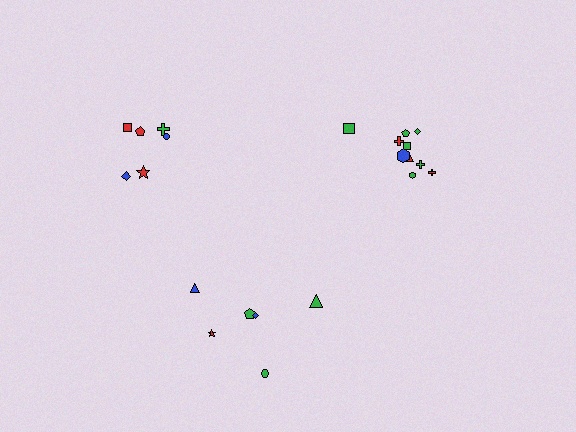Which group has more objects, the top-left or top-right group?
The top-right group.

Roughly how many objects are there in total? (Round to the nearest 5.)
Roughly 20 objects in total.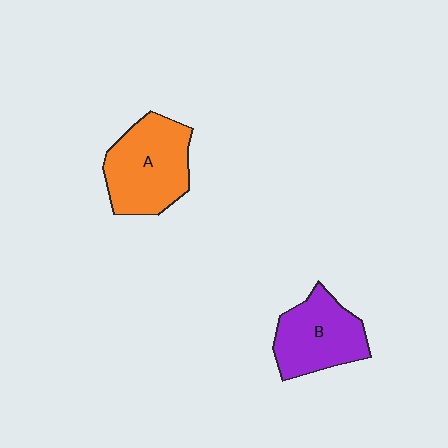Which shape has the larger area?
Shape A (orange).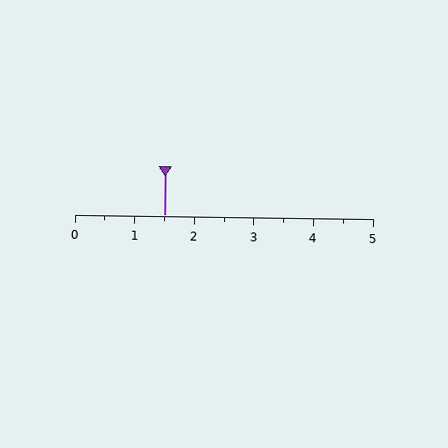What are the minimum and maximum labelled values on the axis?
The axis runs from 0 to 5.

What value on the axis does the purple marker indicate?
The marker indicates approximately 1.5.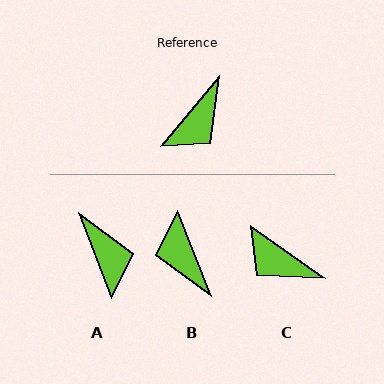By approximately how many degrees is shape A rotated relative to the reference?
Approximately 61 degrees counter-clockwise.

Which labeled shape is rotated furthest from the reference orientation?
B, about 118 degrees away.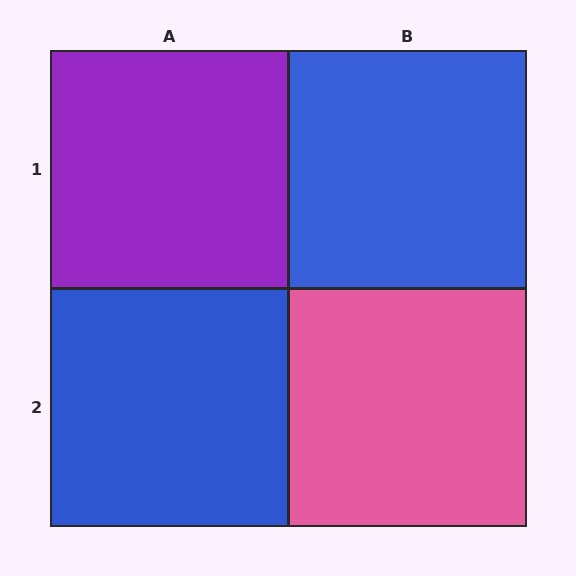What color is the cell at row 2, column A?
Blue.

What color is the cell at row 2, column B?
Pink.